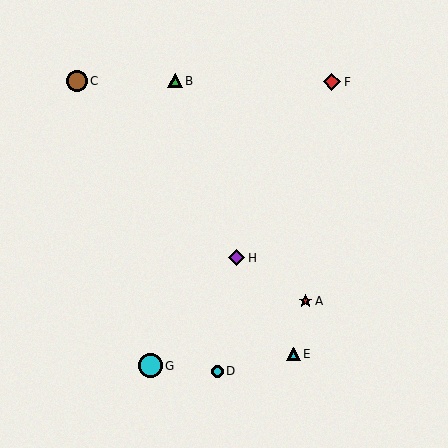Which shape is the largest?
The cyan circle (labeled G) is the largest.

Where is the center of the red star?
The center of the red star is at (305, 301).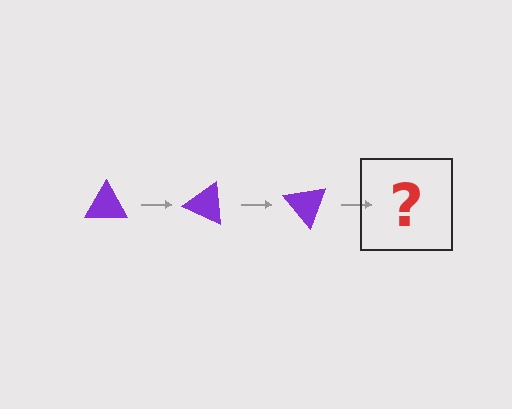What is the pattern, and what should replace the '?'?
The pattern is that the triangle rotates 25 degrees each step. The '?' should be a purple triangle rotated 75 degrees.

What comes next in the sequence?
The next element should be a purple triangle rotated 75 degrees.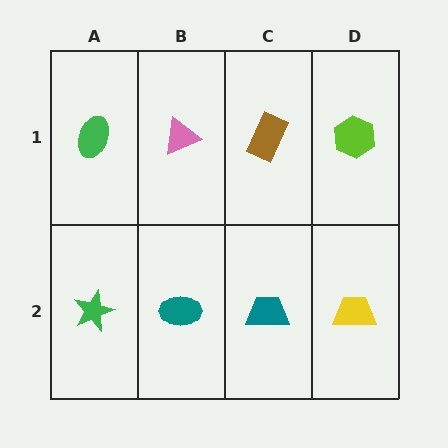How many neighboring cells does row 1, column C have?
3.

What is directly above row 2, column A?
A green ellipse.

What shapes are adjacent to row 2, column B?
A pink triangle (row 1, column B), a green star (row 2, column A), a teal trapezoid (row 2, column C).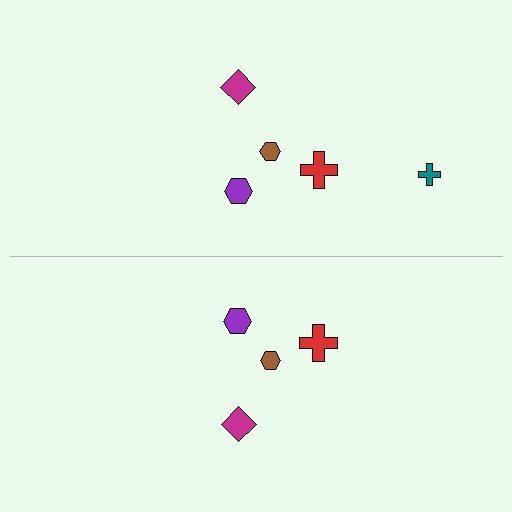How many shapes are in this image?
There are 9 shapes in this image.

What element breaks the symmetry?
A teal cross is missing from the bottom side.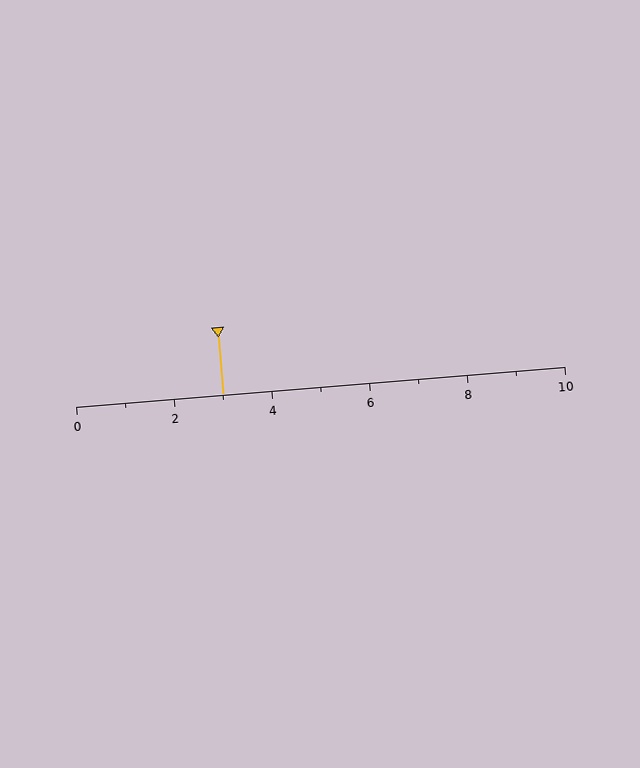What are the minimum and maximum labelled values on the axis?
The axis runs from 0 to 10.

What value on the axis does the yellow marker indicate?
The marker indicates approximately 3.